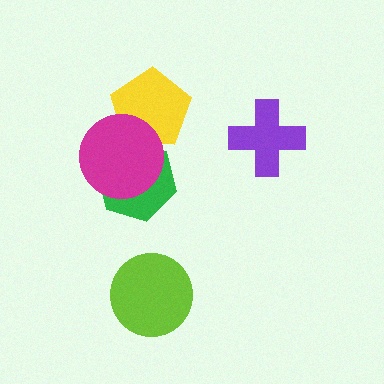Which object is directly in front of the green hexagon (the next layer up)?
The yellow pentagon is directly in front of the green hexagon.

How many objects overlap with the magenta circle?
2 objects overlap with the magenta circle.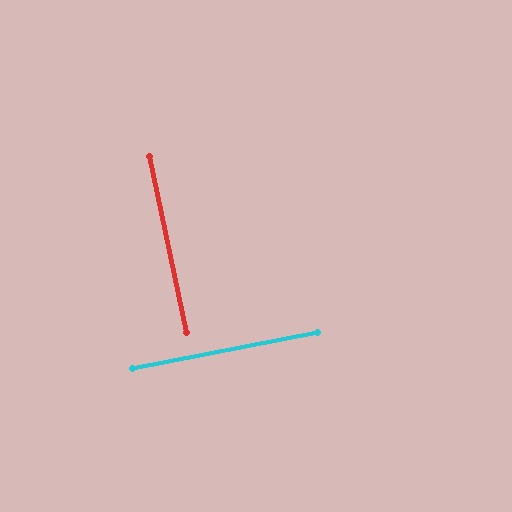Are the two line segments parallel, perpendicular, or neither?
Perpendicular — they meet at approximately 89°.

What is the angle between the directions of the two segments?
Approximately 89 degrees.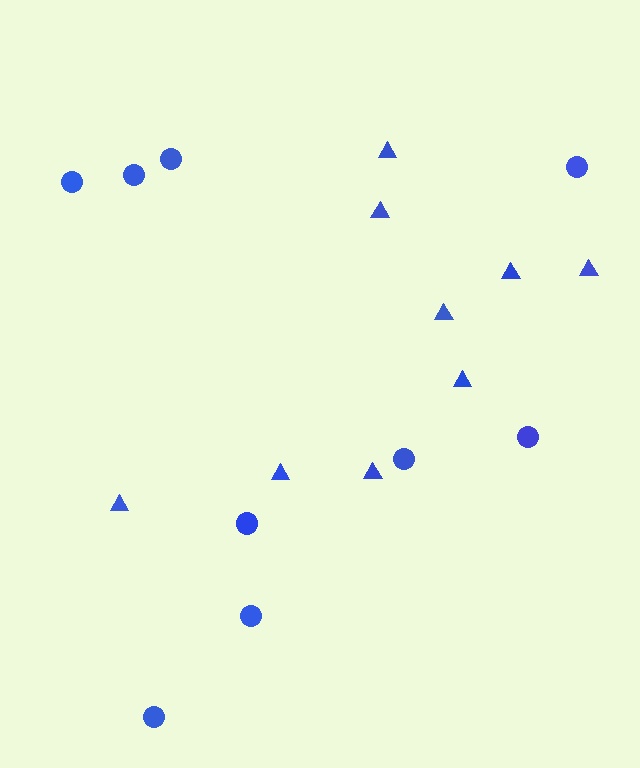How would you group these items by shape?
There are 2 groups: one group of circles (9) and one group of triangles (9).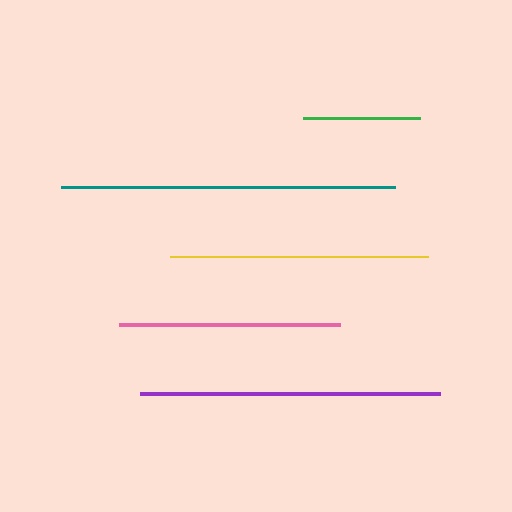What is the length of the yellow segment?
The yellow segment is approximately 257 pixels long.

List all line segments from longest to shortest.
From longest to shortest: teal, purple, yellow, pink, green.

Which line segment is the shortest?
The green line is the shortest at approximately 118 pixels.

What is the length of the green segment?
The green segment is approximately 118 pixels long.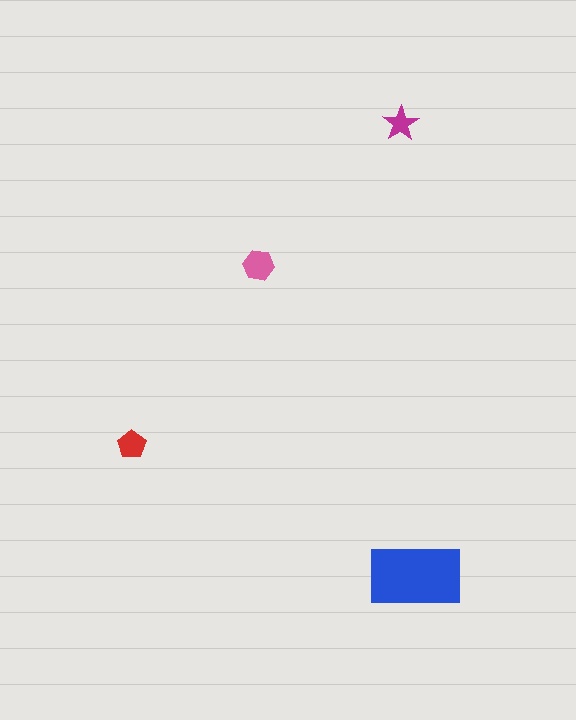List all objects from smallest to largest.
The magenta star, the red pentagon, the pink hexagon, the blue rectangle.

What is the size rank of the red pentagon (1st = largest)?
3rd.